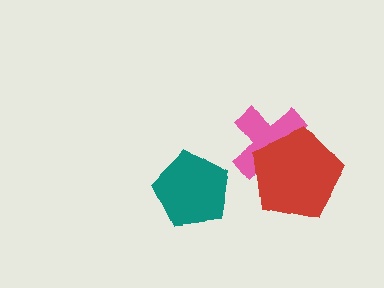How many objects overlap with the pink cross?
1 object overlaps with the pink cross.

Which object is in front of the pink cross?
The red pentagon is in front of the pink cross.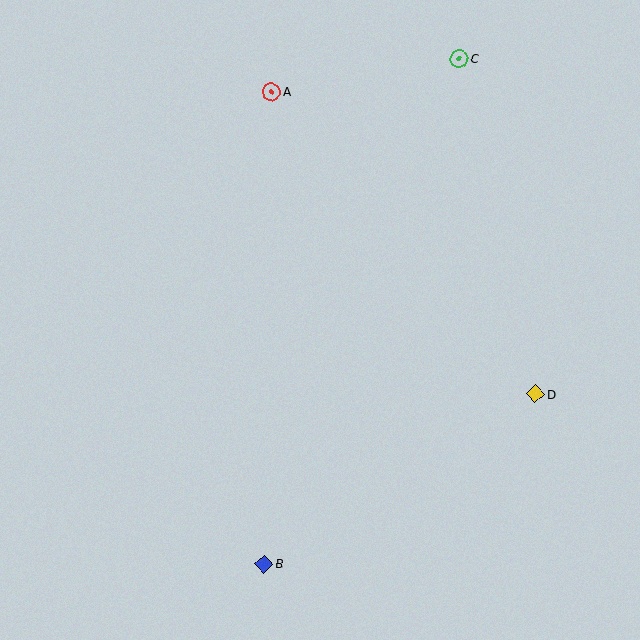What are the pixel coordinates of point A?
Point A is at (271, 92).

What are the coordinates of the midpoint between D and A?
The midpoint between D and A is at (403, 243).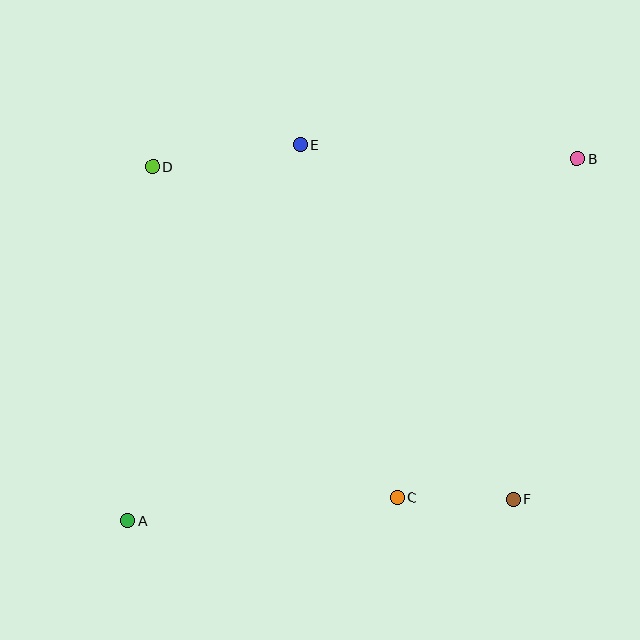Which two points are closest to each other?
Points C and F are closest to each other.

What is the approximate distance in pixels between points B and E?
The distance between B and E is approximately 278 pixels.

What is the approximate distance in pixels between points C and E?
The distance between C and E is approximately 366 pixels.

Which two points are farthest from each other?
Points A and B are farthest from each other.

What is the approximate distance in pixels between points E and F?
The distance between E and F is approximately 414 pixels.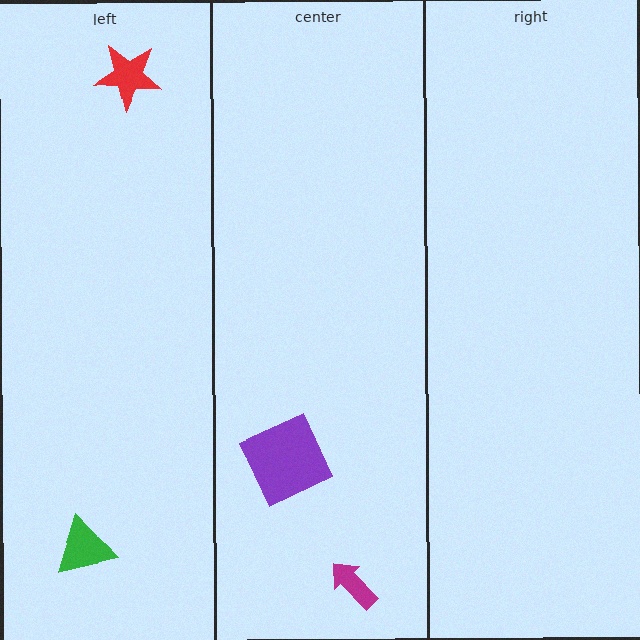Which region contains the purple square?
The center region.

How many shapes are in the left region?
2.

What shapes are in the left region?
The red star, the green triangle.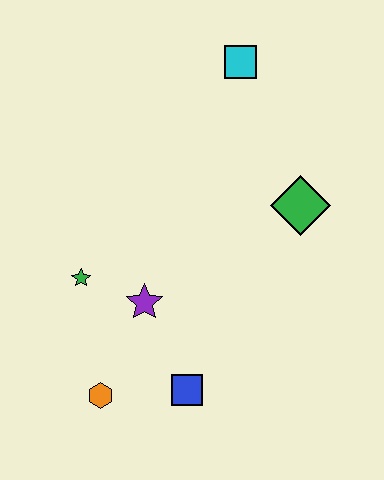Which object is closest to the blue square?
The orange hexagon is closest to the blue square.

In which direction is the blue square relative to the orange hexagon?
The blue square is to the right of the orange hexagon.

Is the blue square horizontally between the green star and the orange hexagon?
No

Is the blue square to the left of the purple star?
No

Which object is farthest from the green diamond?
The orange hexagon is farthest from the green diamond.